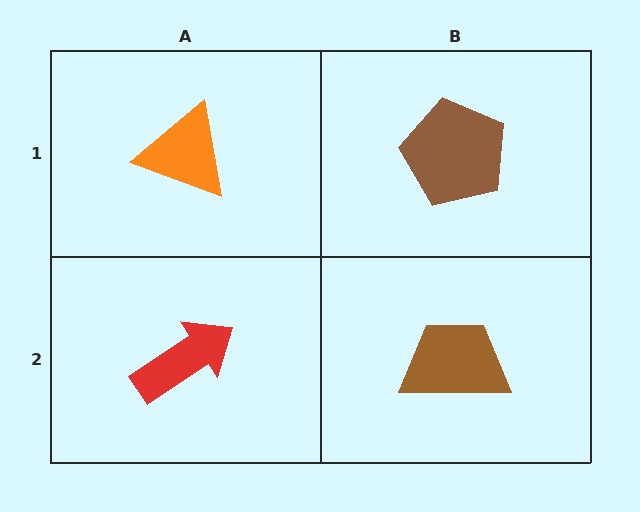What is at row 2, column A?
A red arrow.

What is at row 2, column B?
A brown trapezoid.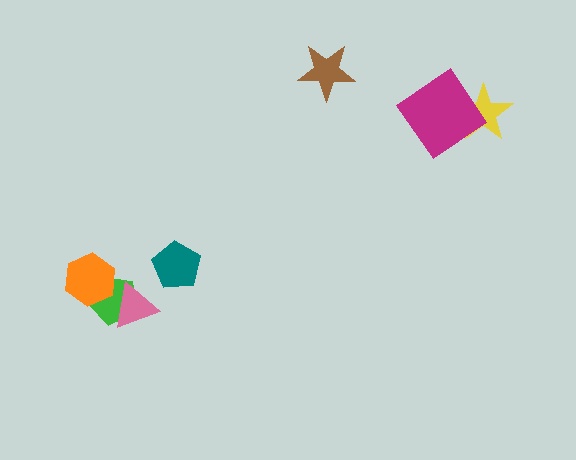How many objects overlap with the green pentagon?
2 objects overlap with the green pentagon.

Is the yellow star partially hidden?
Yes, it is partially covered by another shape.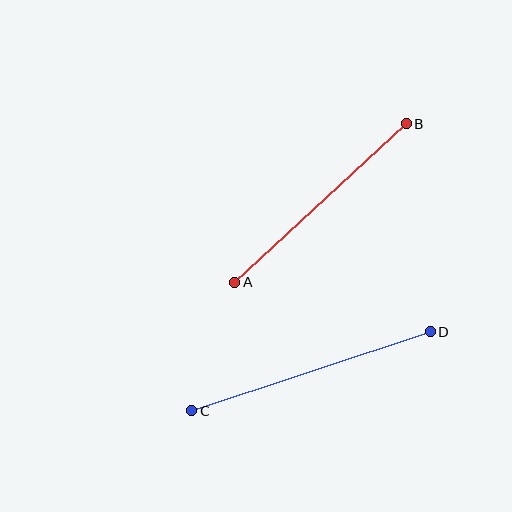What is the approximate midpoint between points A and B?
The midpoint is at approximately (320, 203) pixels.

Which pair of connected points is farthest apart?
Points C and D are farthest apart.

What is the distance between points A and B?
The distance is approximately 233 pixels.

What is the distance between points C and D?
The distance is approximately 251 pixels.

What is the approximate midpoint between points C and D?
The midpoint is at approximately (311, 371) pixels.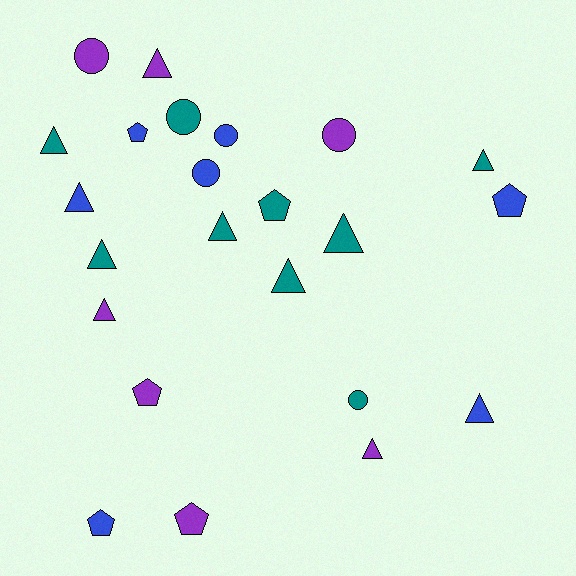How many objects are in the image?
There are 23 objects.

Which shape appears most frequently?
Triangle, with 11 objects.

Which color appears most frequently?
Teal, with 9 objects.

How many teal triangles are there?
There are 6 teal triangles.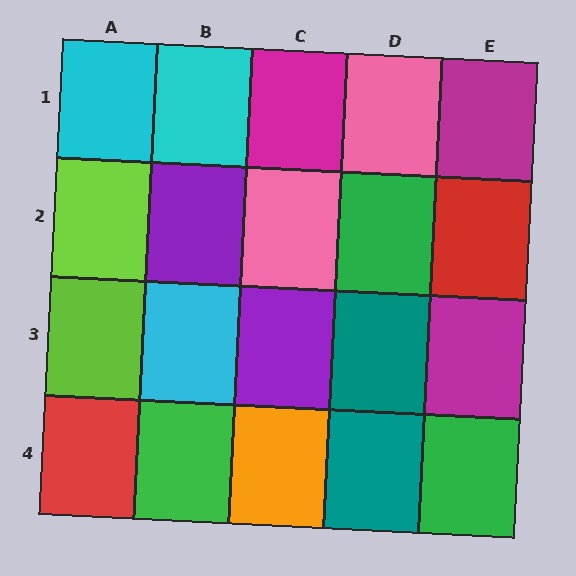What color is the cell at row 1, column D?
Pink.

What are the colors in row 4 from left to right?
Red, green, orange, teal, green.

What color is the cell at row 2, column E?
Red.